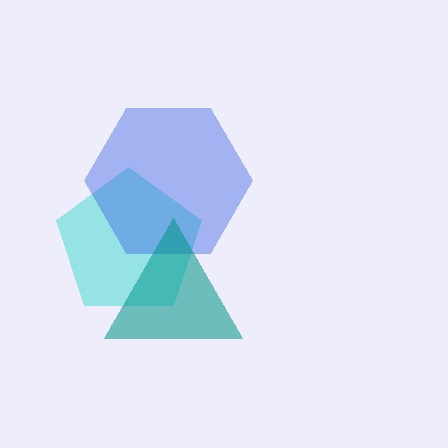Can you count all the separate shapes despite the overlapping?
Yes, there are 3 separate shapes.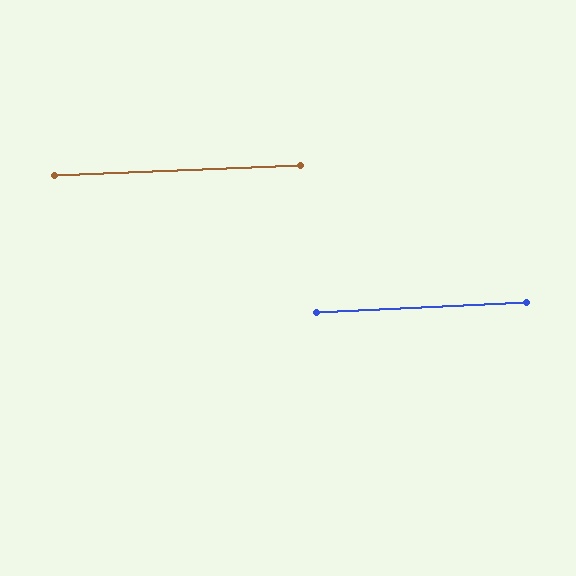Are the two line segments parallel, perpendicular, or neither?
Parallel — their directions differ by only 0.5°.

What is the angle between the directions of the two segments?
Approximately 1 degree.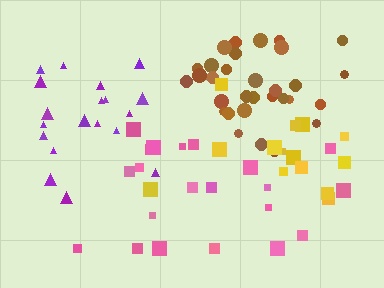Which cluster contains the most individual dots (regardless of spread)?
Brown (31).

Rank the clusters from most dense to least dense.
brown, purple, yellow, pink.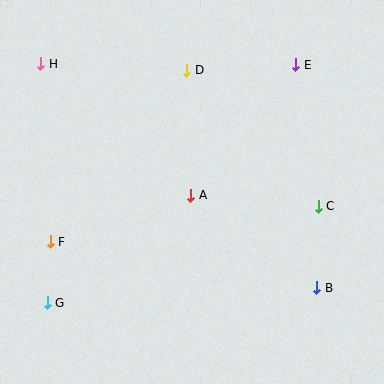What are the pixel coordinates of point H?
Point H is at (41, 64).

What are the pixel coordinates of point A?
Point A is at (191, 195).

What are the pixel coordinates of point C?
Point C is at (318, 206).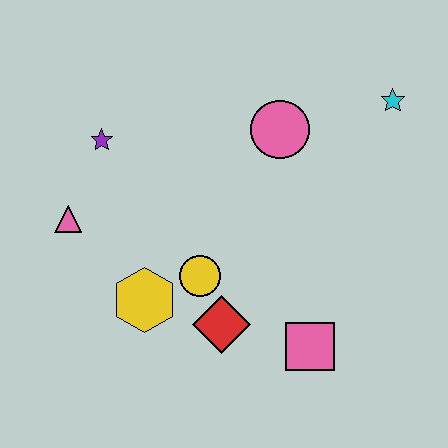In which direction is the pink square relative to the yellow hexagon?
The pink square is to the right of the yellow hexagon.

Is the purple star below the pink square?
No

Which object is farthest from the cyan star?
The pink triangle is farthest from the cyan star.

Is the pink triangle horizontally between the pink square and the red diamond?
No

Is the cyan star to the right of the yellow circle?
Yes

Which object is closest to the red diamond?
The yellow circle is closest to the red diamond.